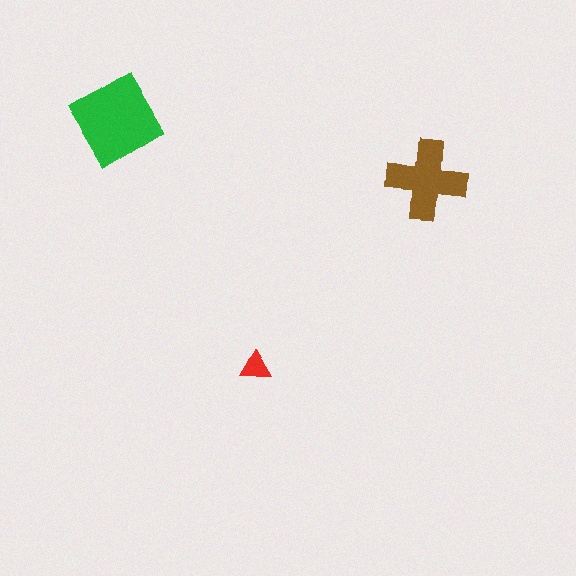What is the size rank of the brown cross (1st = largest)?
2nd.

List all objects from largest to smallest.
The green diamond, the brown cross, the red triangle.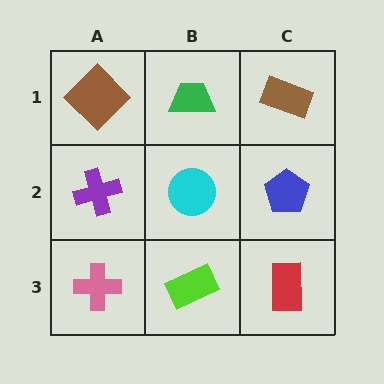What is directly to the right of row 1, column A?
A green trapezoid.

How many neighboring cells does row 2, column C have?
3.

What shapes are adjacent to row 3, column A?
A purple cross (row 2, column A), a lime rectangle (row 3, column B).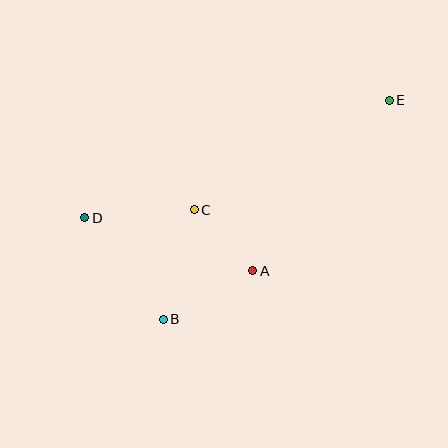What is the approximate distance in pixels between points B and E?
The distance between B and E is approximately 315 pixels.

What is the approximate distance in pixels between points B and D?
The distance between B and D is approximately 128 pixels.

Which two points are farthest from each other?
Points D and E are farthest from each other.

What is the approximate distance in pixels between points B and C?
The distance between B and C is approximately 113 pixels.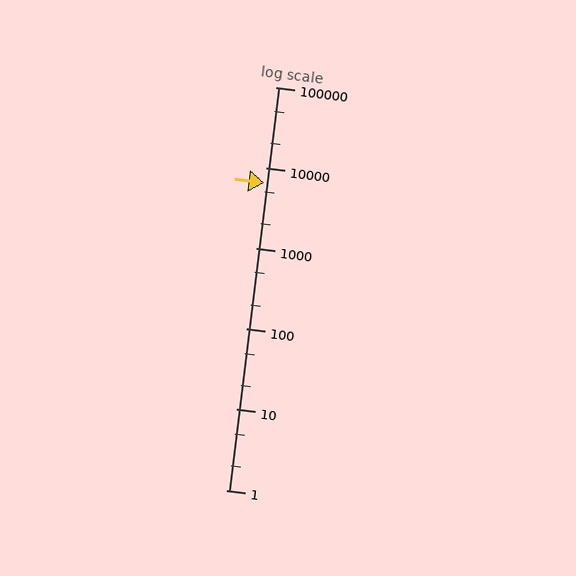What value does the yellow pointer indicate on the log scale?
The pointer indicates approximately 6400.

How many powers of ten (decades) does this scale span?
The scale spans 5 decades, from 1 to 100000.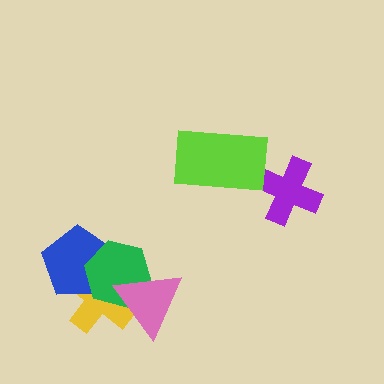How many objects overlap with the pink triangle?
2 objects overlap with the pink triangle.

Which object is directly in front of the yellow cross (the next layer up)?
The blue pentagon is directly in front of the yellow cross.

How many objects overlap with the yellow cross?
3 objects overlap with the yellow cross.